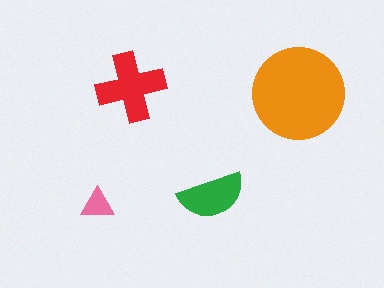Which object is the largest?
The orange circle.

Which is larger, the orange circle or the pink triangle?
The orange circle.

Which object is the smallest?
The pink triangle.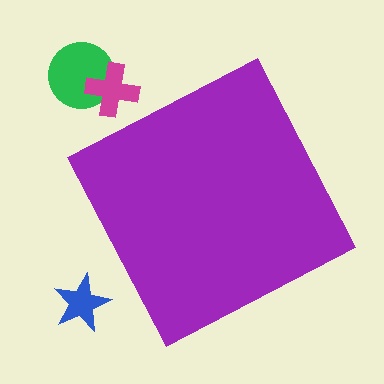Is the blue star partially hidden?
No, the blue star is fully visible.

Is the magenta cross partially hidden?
No, the magenta cross is fully visible.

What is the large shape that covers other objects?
A purple square.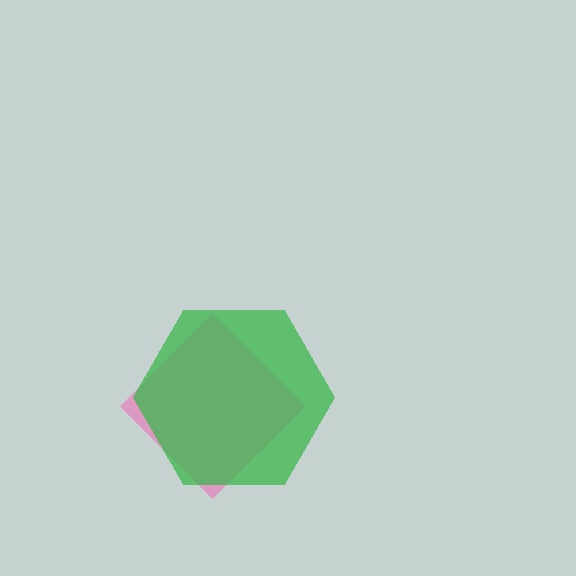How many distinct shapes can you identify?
There are 2 distinct shapes: a pink diamond, a green hexagon.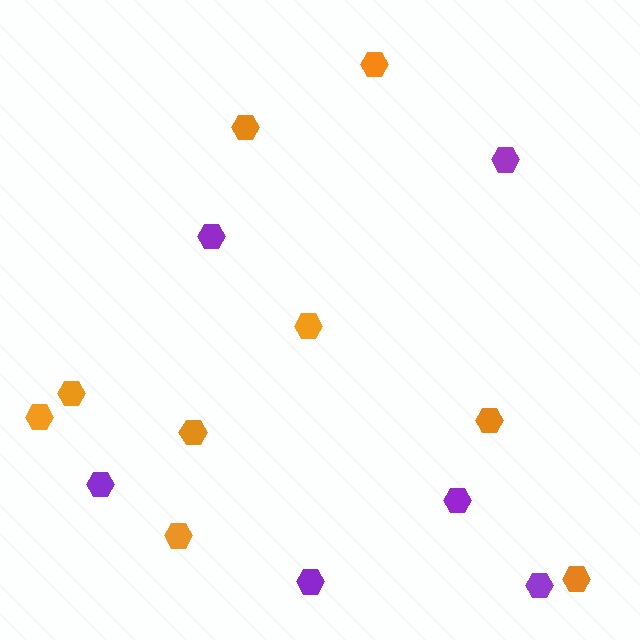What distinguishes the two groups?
There are 2 groups: one group of purple hexagons (6) and one group of orange hexagons (9).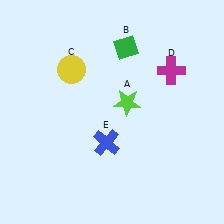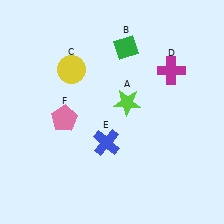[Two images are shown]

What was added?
A pink pentagon (F) was added in Image 2.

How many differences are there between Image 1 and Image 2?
There is 1 difference between the two images.